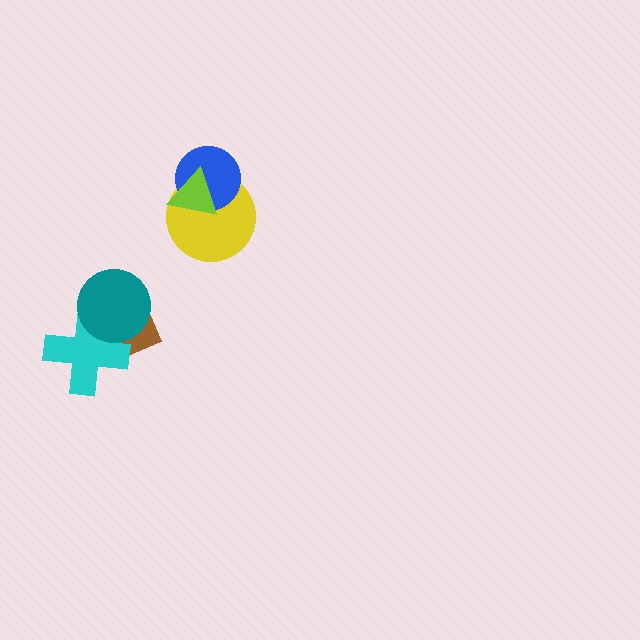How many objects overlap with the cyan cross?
2 objects overlap with the cyan cross.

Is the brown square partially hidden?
Yes, it is partially covered by another shape.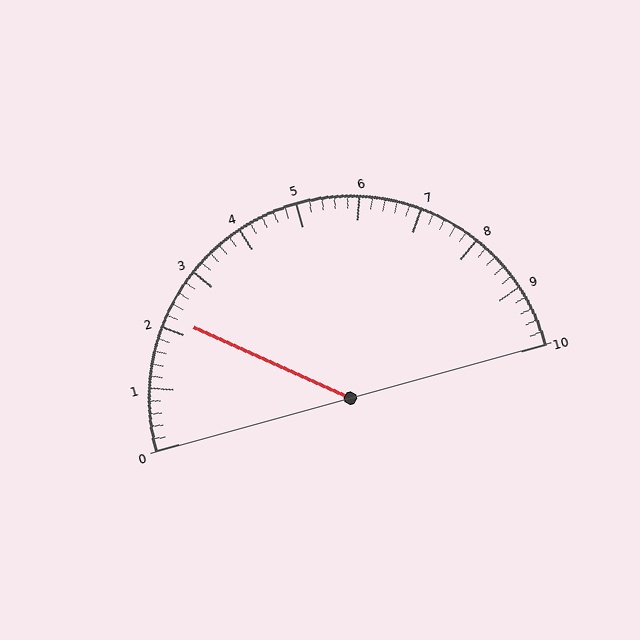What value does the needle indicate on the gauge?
The needle indicates approximately 2.2.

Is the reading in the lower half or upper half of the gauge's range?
The reading is in the lower half of the range (0 to 10).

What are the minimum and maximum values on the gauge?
The gauge ranges from 0 to 10.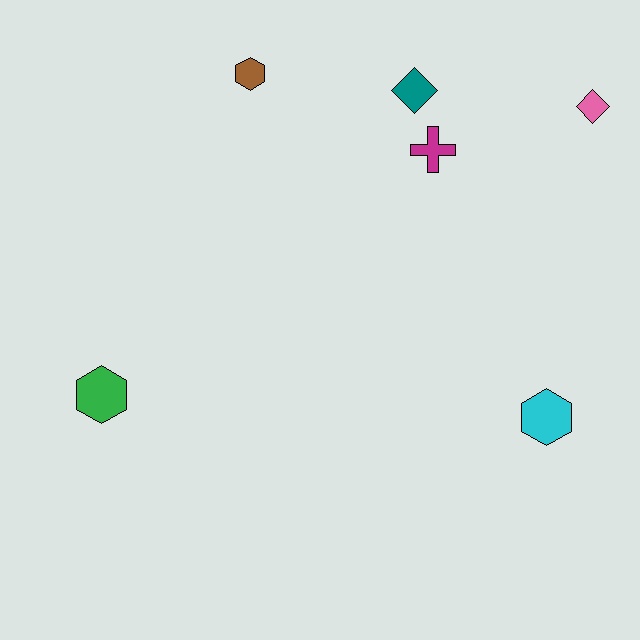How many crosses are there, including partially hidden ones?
There is 1 cross.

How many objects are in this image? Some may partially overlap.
There are 6 objects.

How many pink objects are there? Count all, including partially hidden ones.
There is 1 pink object.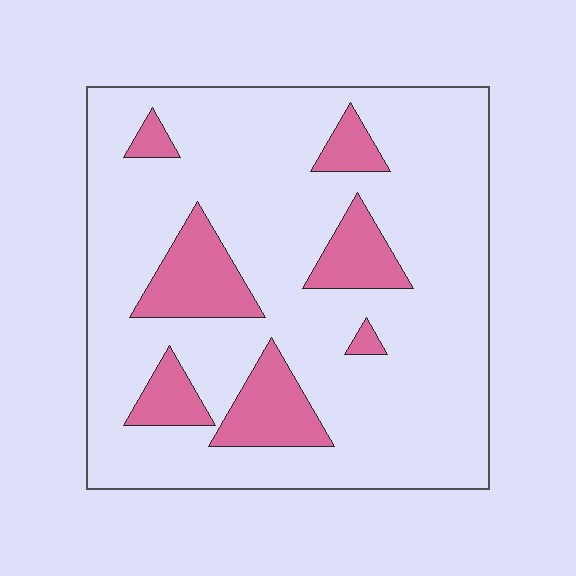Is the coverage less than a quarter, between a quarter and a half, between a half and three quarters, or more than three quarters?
Less than a quarter.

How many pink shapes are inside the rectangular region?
7.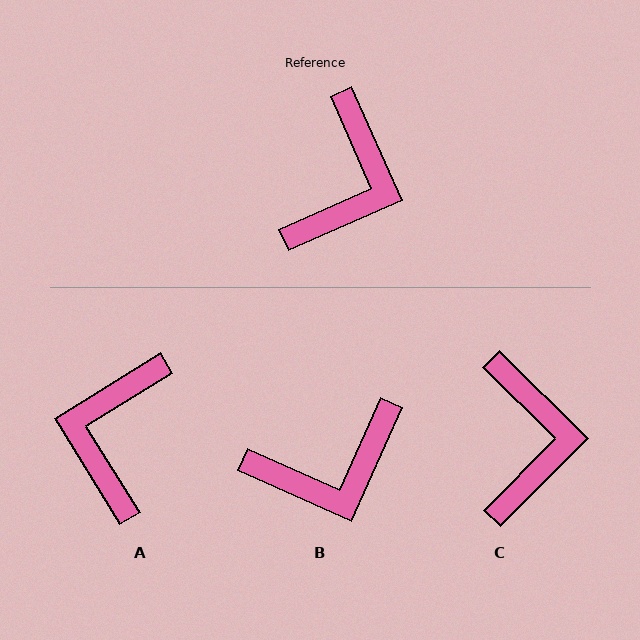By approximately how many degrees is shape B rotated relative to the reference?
Approximately 48 degrees clockwise.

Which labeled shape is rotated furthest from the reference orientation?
A, about 172 degrees away.